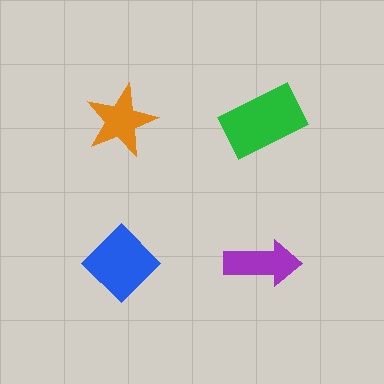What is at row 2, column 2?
A purple arrow.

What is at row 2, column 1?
A blue diamond.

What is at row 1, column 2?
A green rectangle.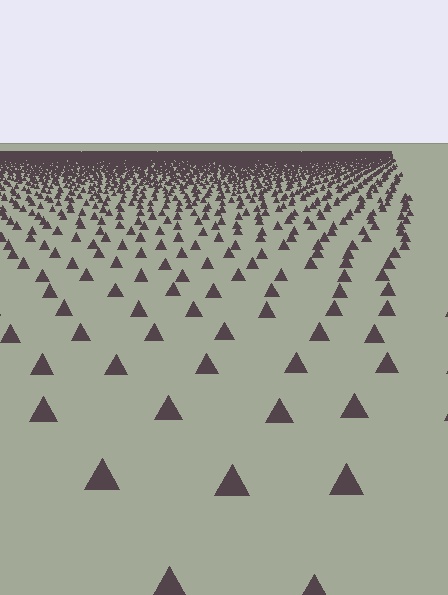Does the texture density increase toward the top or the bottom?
Density increases toward the top.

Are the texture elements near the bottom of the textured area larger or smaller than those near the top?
Larger. Near the bottom, elements are closer to the viewer and appear at a bigger on-screen size.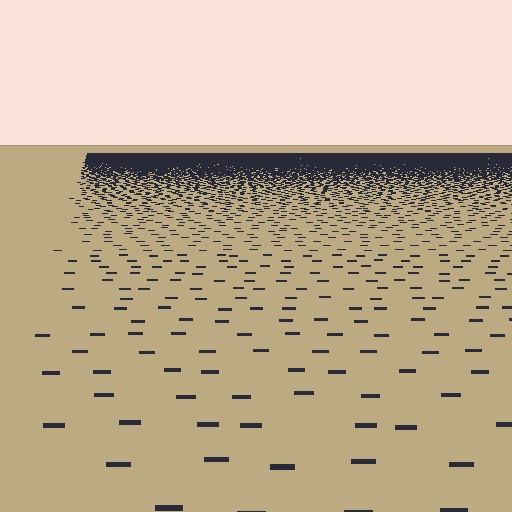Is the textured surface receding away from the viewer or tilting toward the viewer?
The surface is receding away from the viewer. Texture elements get smaller and denser toward the top.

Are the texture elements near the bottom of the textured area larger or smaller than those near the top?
Larger. Near the bottom, elements are closer to the viewer and appear at a bigger on-screen size.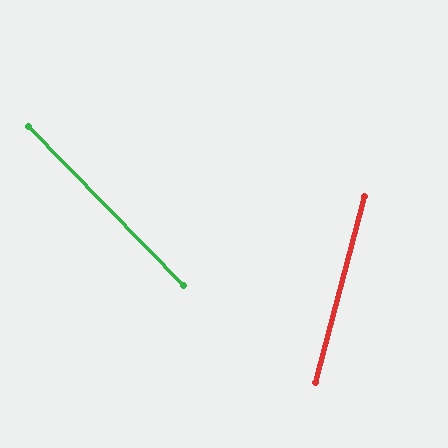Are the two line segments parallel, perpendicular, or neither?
Neither parallel nor perpendicular — they differ by about 59°.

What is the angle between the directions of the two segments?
Approximately 59 degrees.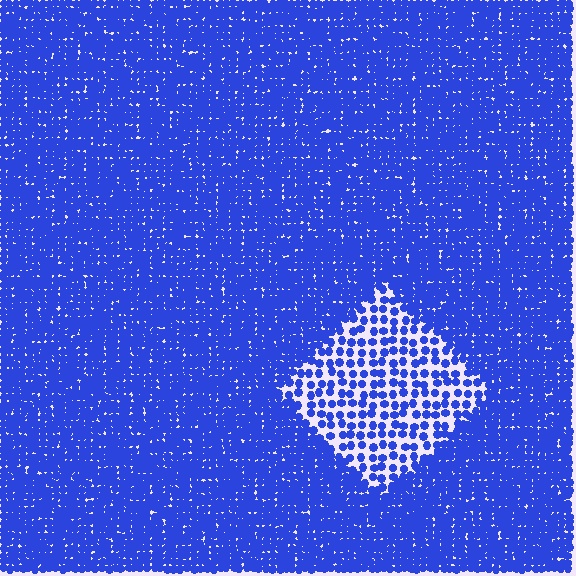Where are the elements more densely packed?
The elements are more densely packed outside the diamond boundary.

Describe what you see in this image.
The image contains small blue elements arranged at two different densities. A diamond-shaped region is visible where the elements are less densely packed than the surrounding area.